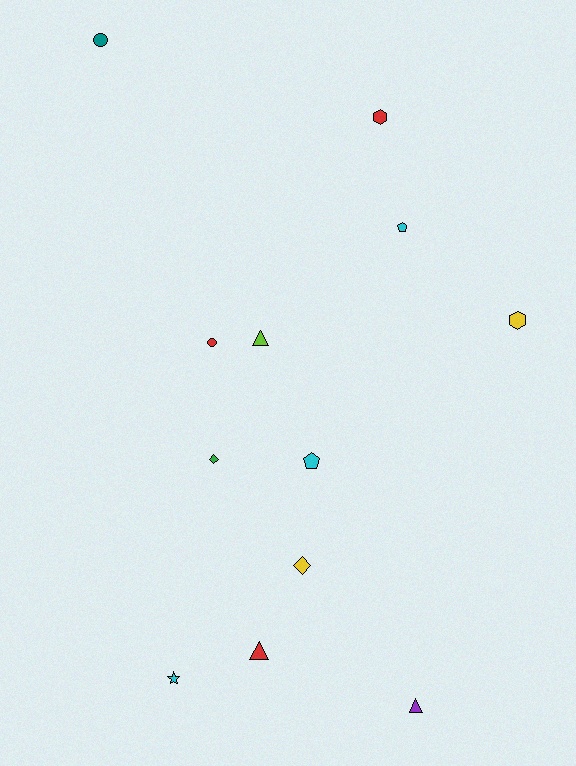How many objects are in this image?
There are 12 objects.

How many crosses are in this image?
There are no crosses.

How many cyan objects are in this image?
There are 3 cyan objects.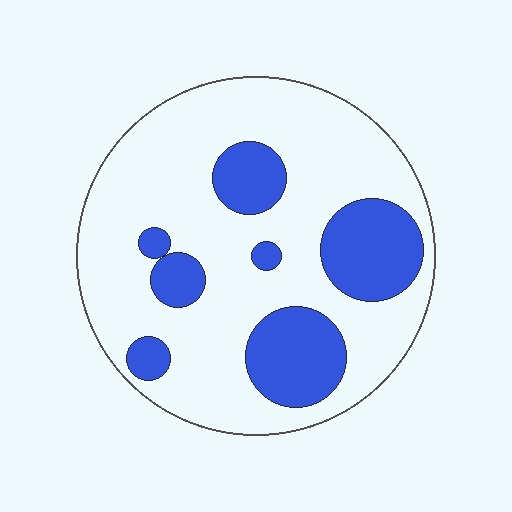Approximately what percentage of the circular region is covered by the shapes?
Approximately 25%.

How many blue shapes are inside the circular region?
7.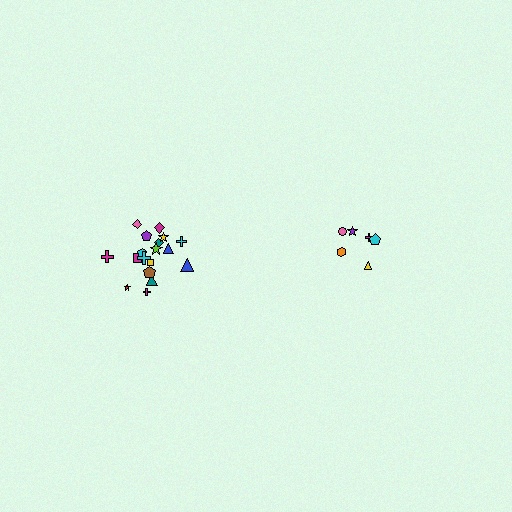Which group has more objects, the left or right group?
The left group.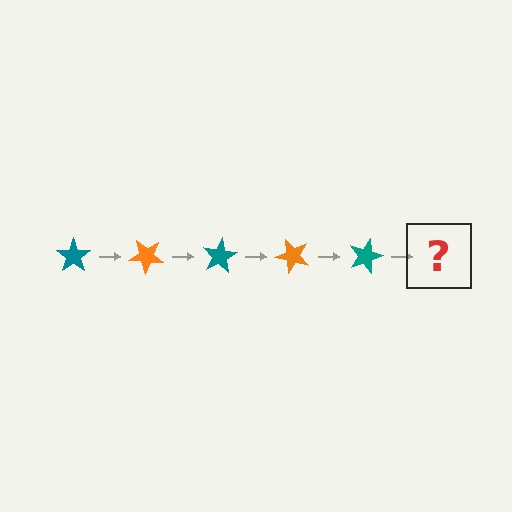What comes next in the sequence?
The next element should be an orange star, rotated 200 degrees from the start.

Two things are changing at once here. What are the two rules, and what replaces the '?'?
The two rules are that it rotates 40 degrees each step and the color cycles through teal and orange. The '?' should be an orange star, rotated 200 degrees from the start.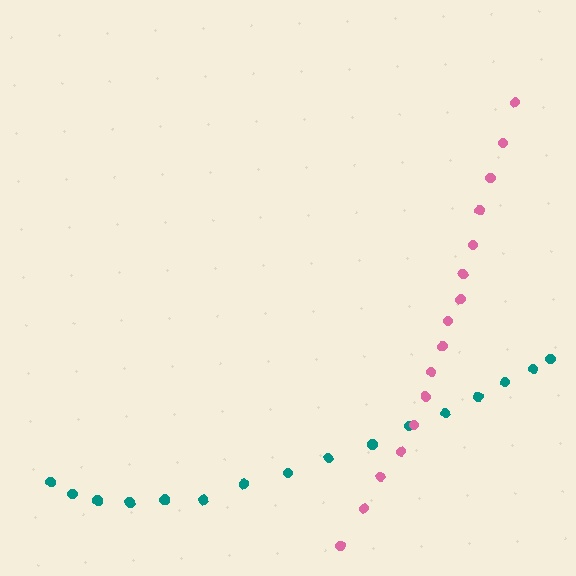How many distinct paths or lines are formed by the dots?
There are 2 distinct paths.